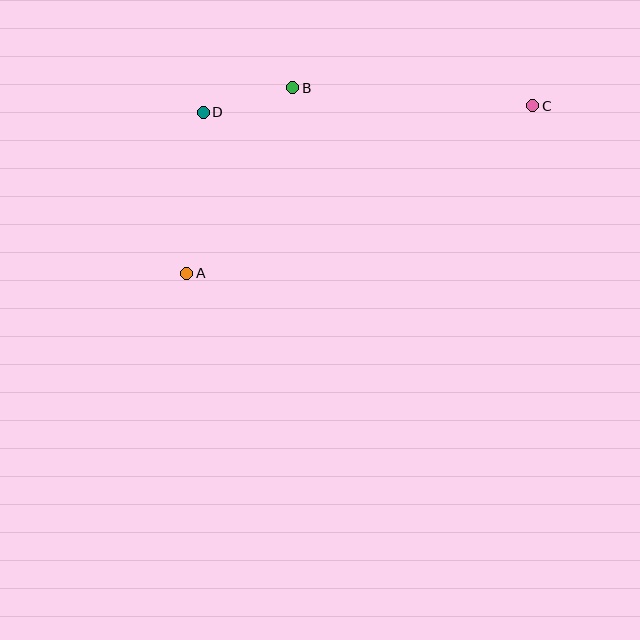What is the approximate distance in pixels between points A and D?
The distance between A and D is approximately 162 pixels.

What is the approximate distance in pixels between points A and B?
The distance between A and B is approximately 214 pixels.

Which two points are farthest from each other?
Points A and C are farthest from each other.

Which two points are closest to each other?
Points B and D are closest to each other.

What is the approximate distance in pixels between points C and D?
The distance between C and D is approximately 330 pixels.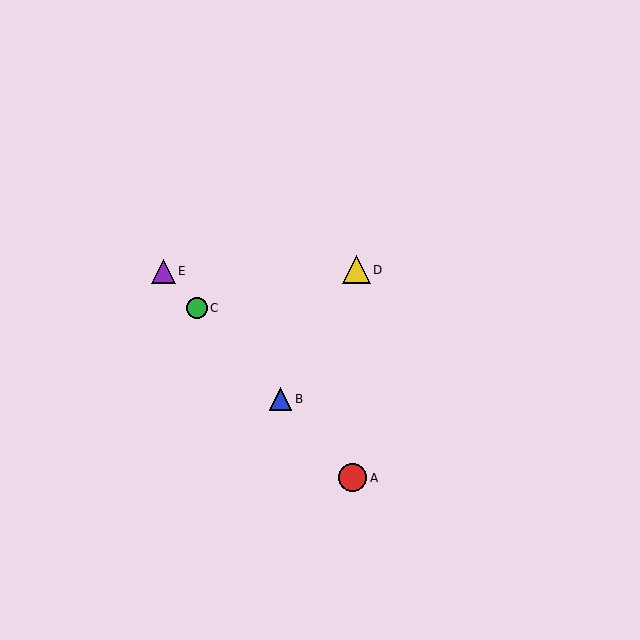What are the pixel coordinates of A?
Object A is at (353, 478).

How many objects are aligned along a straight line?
4 objects (A, B, C, E) are aligned along a straight line.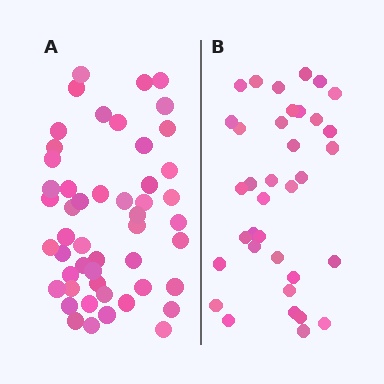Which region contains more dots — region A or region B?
Region A (the left region) has more dots.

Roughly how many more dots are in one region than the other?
Region A has approximately 15 more dots than region B.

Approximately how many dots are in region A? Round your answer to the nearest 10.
About 50 dots.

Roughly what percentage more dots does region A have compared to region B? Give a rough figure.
About 40% more.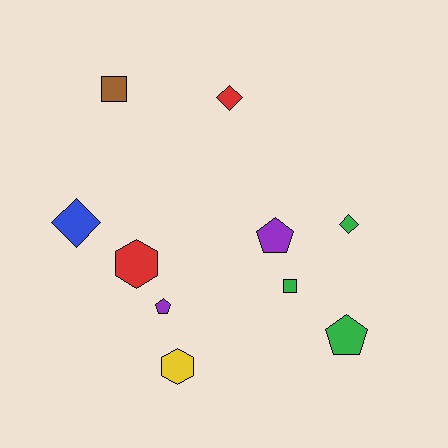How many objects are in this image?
There are 10 objects.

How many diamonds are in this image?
There are 3 diamonds.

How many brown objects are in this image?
There is 1 brown object.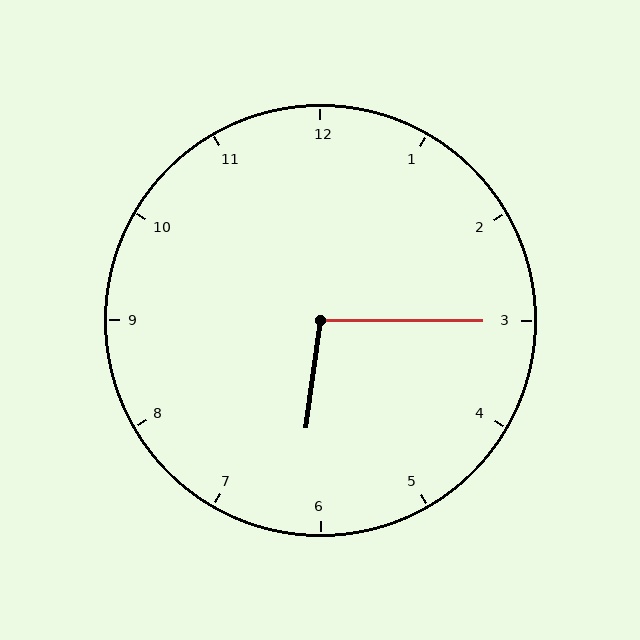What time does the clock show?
6:15.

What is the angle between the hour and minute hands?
Approximately 98 degrees.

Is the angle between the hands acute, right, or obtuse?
It is obtuse.